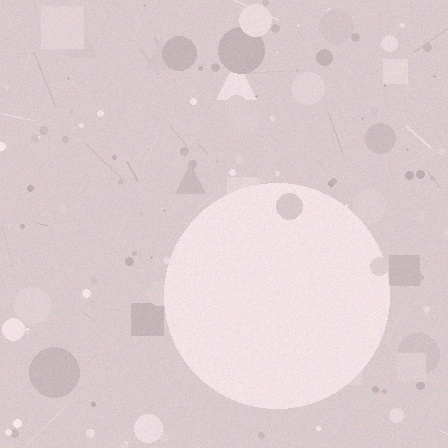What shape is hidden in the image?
A circle is hidden in the image.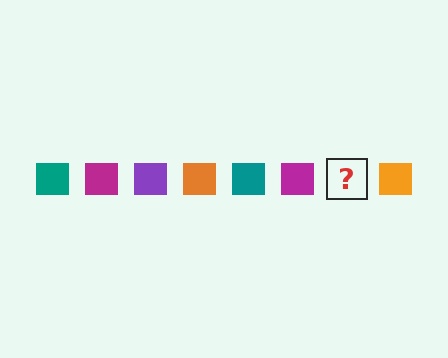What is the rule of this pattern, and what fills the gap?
The rule is that the pattern cycles through teal, magenta, purple, orange squares. The gap should be filled with a purple square.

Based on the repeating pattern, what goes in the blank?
The blank should be a purple square.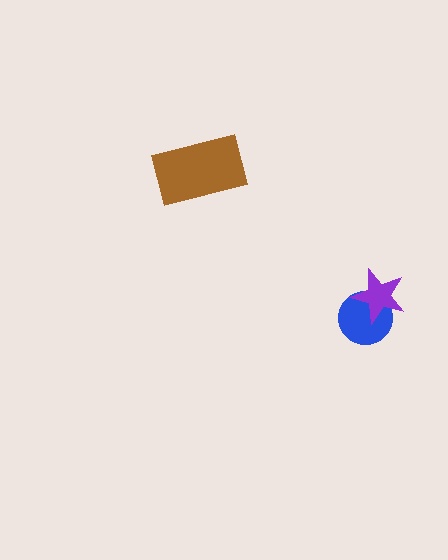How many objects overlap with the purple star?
1 object overlaps with the purple star.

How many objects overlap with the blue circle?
1 object overlaps with the blue circle.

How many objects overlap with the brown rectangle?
0 objects overlap with the brown rectangle.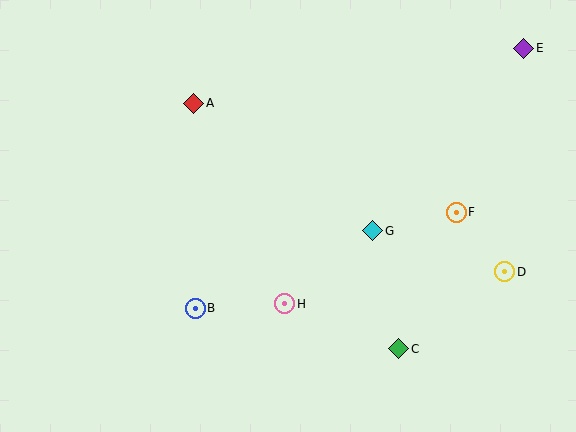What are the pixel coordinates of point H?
Point H is at (285, 304).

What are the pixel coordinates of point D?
Point D is at (505, 272).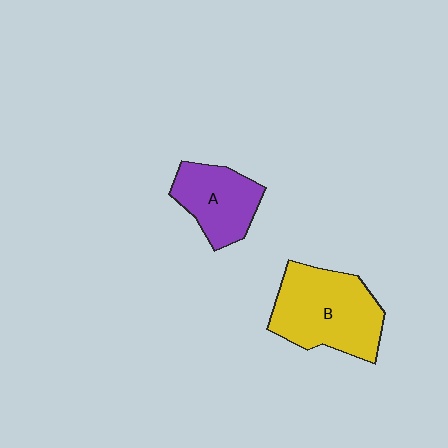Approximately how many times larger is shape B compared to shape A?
Approximately 1.5 times.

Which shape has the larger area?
Shape B (yellow).